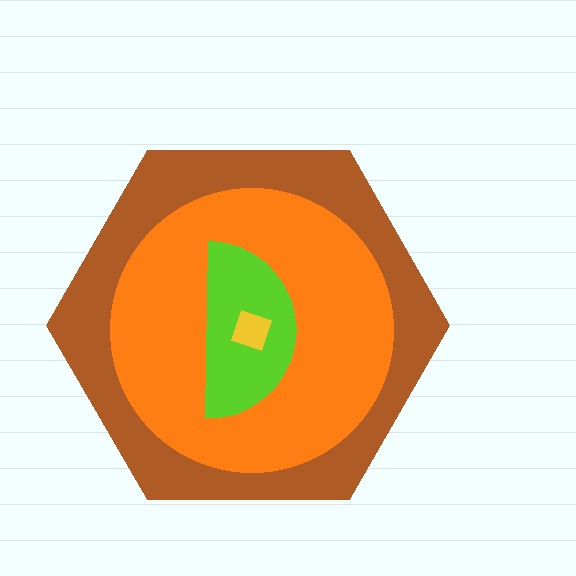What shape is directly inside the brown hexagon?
The orange circle.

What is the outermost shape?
The brown hexagon.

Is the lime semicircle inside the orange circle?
Yes.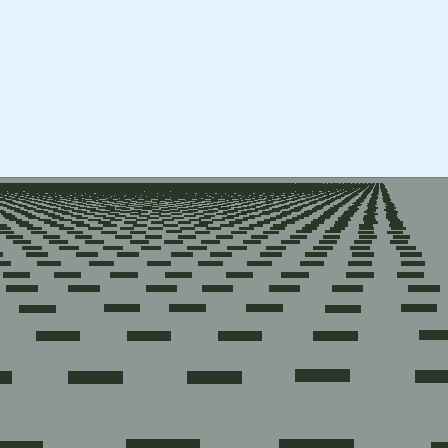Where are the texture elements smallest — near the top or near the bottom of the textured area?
Near the top.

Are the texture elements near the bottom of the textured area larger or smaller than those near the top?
Larger. Near the bottom, elements are closer to the viewer and appear at a bigger on-screen size.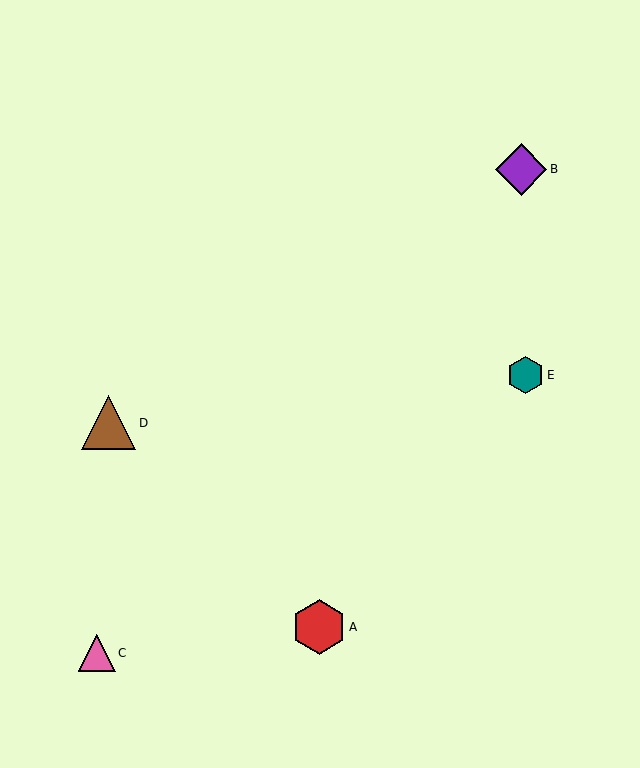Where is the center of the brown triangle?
The center of the brown triangle is at (109, 423).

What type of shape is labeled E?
Shape E is a teal hexagon.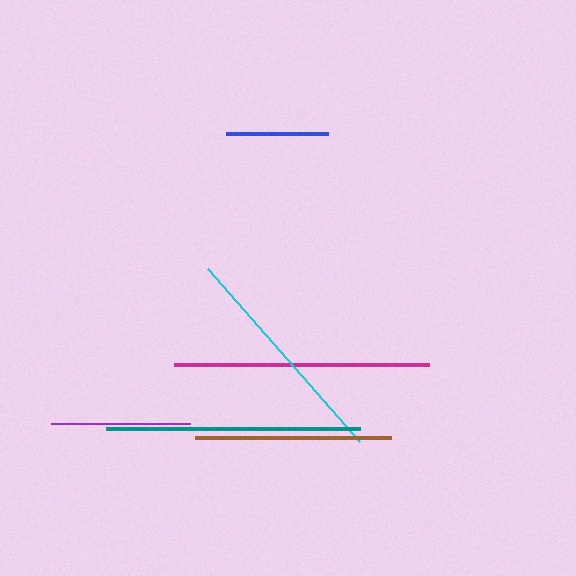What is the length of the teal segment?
The teal segment is approximately 254 pixels long.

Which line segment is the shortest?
The blue line is the shortest at approximately 101 pixels.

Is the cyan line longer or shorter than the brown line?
The cyan line is longer than the brown line.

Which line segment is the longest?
The magenta line is the longest at approximately 255 pixels.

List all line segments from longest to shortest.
From longest to shortest: magenta, teal, cyan, brown, purple, blue.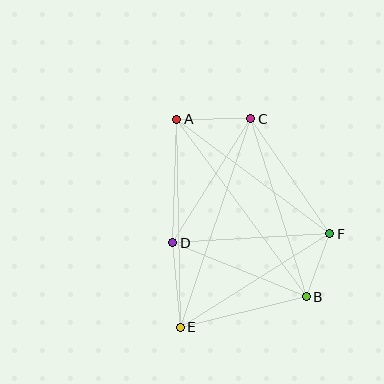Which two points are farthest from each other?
Points A and B are farthest from each other.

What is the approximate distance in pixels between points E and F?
The distance between E and F is approximately 176 pixels.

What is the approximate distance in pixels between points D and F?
The distance between D and F is approximately 157 pixels.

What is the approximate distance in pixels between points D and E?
The distance between D and E is approximately 85 pixels.